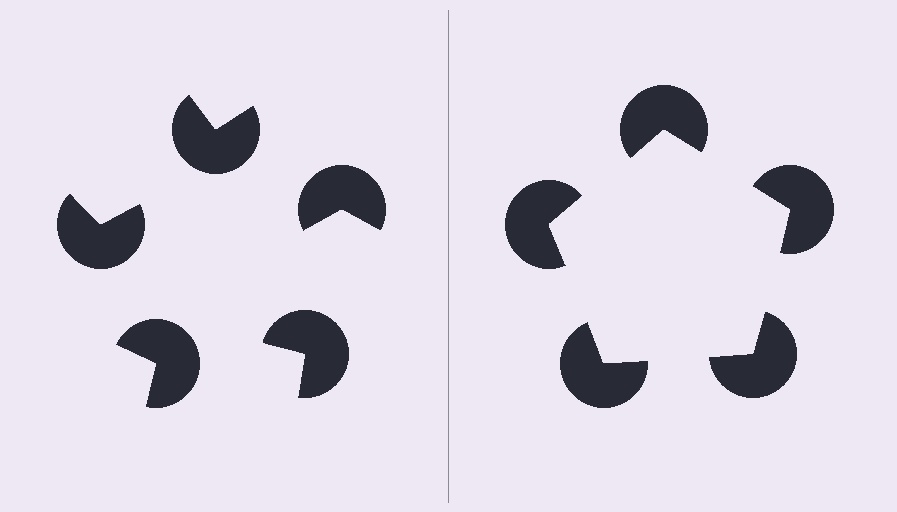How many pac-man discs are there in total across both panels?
10 — 5 on each side.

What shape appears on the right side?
An illusory pentagon.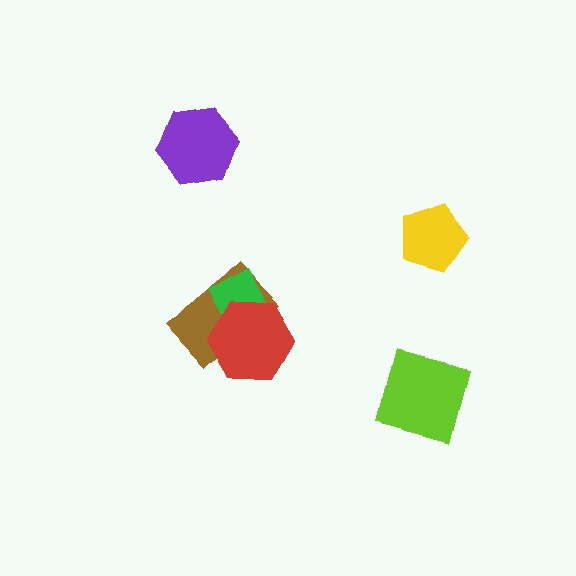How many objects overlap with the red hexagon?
2 objects overlap with the red hexagon.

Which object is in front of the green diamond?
The red hexagon is in front of the green diamond.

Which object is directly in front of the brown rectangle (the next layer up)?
The green diamond is directly in front of the brown rectangle.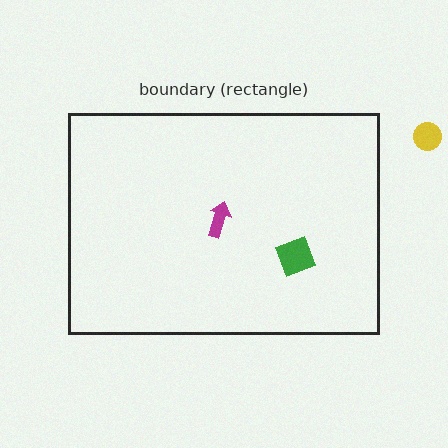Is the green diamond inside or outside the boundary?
Inside.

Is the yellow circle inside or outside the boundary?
Outside.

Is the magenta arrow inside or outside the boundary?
Inside.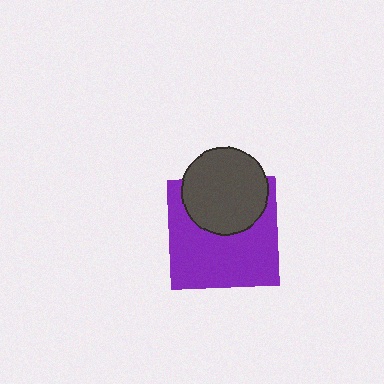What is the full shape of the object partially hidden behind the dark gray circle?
The partially hidden object is a purple square.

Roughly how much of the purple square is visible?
About half of it is visible (roughly 65%).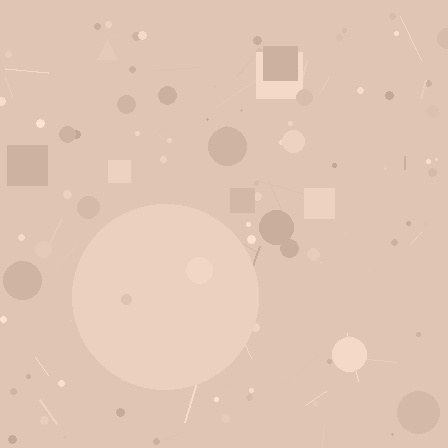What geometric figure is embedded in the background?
A circle is embedded in the background.